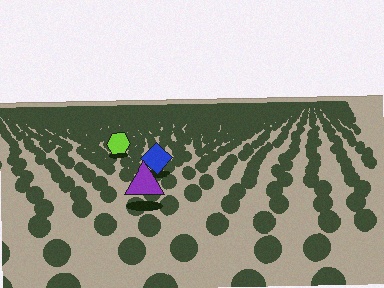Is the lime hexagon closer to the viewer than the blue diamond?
No. The blue diamond is closer — you can tell from the texture gradient: the ground texture is coarser near it.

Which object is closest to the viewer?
The purple triangle is closest. The texture marks near it are larger and more spread out.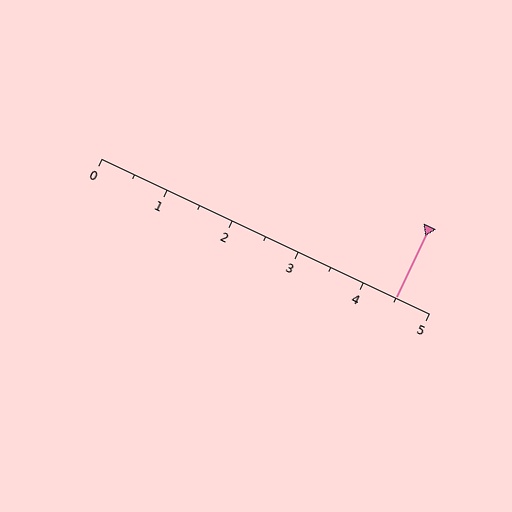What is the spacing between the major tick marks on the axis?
The major ticks are spaced 1 apart.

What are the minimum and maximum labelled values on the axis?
The axis runs from 0 to 5.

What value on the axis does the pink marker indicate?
The marker indicates approximately 4.5.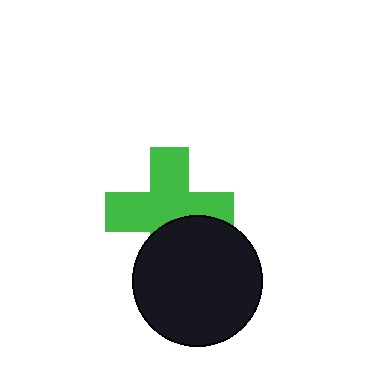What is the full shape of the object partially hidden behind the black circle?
The partially hidden object is a green cross.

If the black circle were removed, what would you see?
You would see the complete green cross.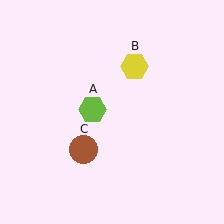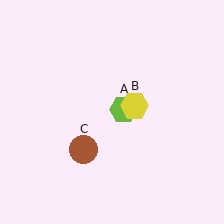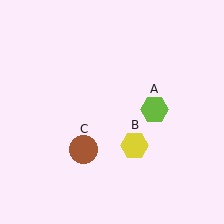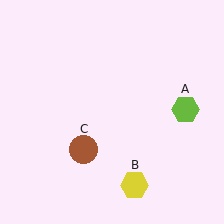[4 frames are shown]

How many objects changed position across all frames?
2 objects changed position: lime hexagon (object A), yellow hexagon (object B).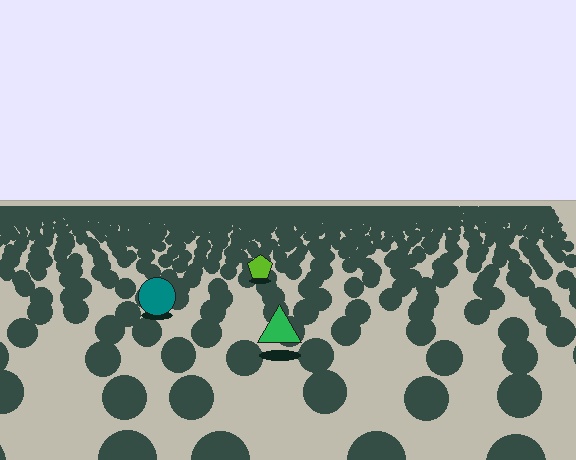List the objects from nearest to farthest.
From nearest to farthest: the green triangle, the teal circle, the lime pentagon.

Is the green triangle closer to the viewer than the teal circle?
Yes. The green triangle is closer — you can tell from the texture gradient: the ground texture is coarser near it.